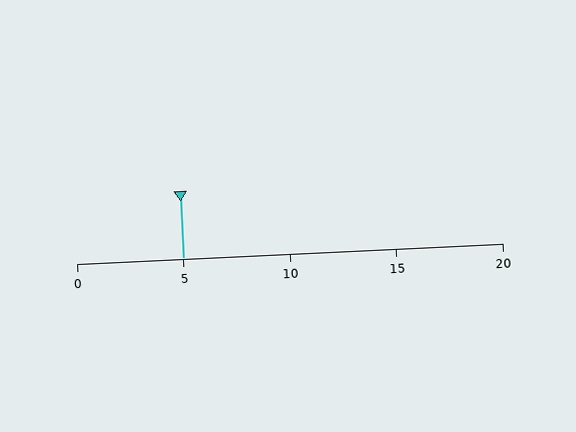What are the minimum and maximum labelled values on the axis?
The axis runs from 0 to 20.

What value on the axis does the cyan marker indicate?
The marker indicates approximately 5.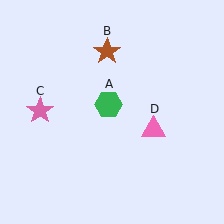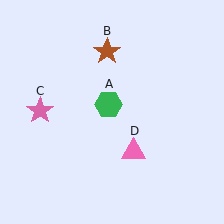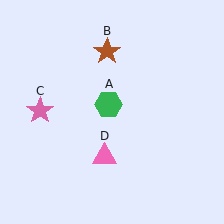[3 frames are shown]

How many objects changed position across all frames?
1 object changed position: pink triangle (object D).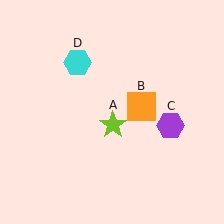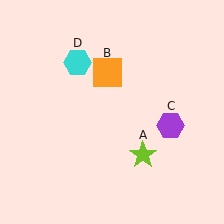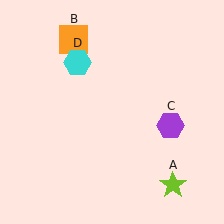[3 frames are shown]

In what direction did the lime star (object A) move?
The lime star (object A) moved down and to the right.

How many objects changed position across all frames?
2 objects changed position: lime star (object A), orange square (object B).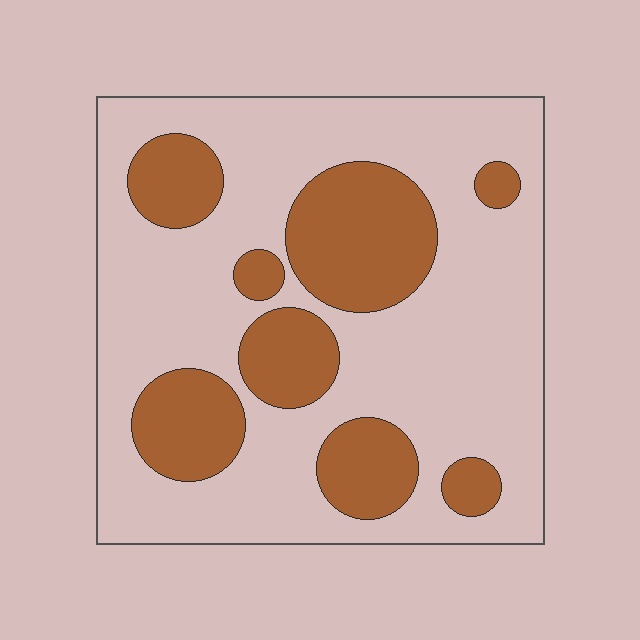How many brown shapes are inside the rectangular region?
8.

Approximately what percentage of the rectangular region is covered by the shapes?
Approximately 30%.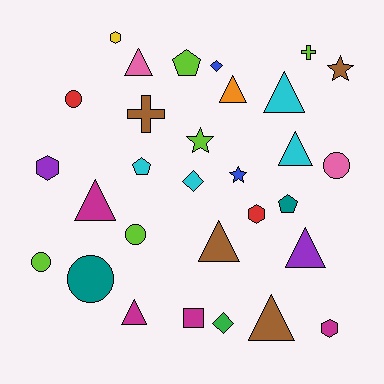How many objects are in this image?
There are 30 objects.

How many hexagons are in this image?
There are 4 hexagons.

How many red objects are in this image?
There are 2 red objects.